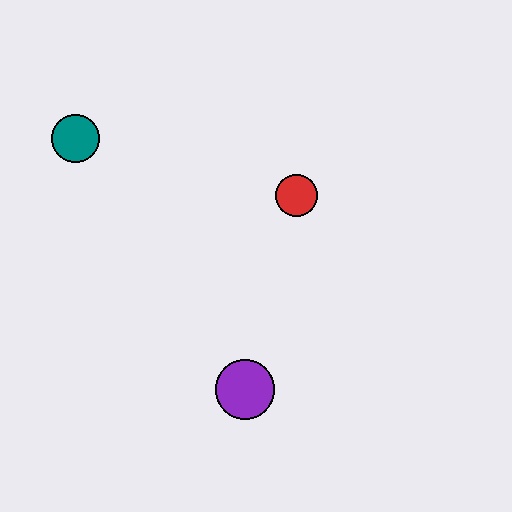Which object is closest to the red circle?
The purple circle is closest to the red circle.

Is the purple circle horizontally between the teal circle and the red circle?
Yes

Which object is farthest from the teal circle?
The purple circle is farthest from the teal circle.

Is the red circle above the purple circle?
Yes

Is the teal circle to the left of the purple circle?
Yes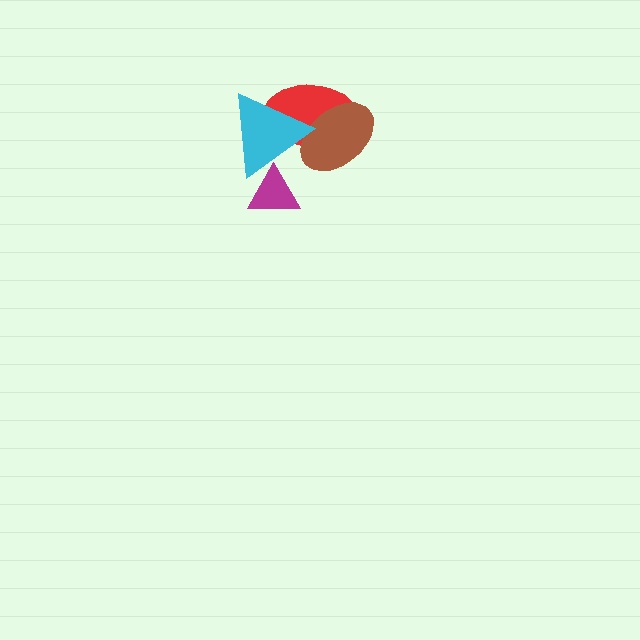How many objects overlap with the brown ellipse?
2 objects overlap with the brown ellipse.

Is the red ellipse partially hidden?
Yes, it is partially covered by another shape.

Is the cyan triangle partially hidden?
Yes, it is partially covered by another shape.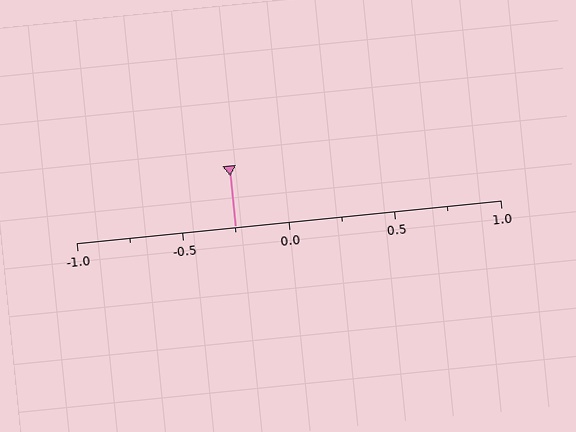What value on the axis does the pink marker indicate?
The marker indicates approximately -0.25.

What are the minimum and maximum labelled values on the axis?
The axis runs from -1.0 to 1.0.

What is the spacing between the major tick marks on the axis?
The major ticks are spaced 0.5 apart.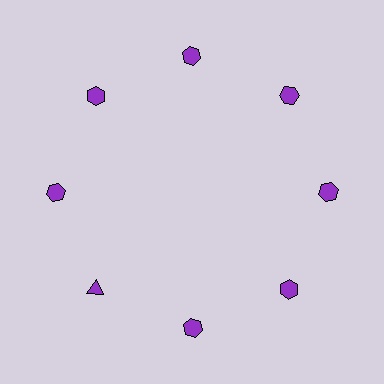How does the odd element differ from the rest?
It has a different shape: triangle instead of hexagon.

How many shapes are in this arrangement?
There are 8 shapes arranged in a ring pattern.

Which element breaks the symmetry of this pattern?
The purple triangle at roughly the 8 o'clock position breaks the symmetry. All other shapes are purple hexagons.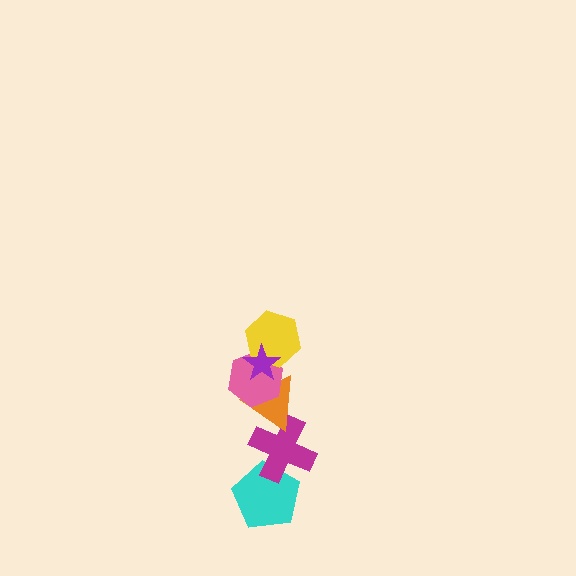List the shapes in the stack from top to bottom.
From top to bottom: the purple star, the yellow hexagon, the pink hexagon, the orange triangle, the magenta cross, the cyan pentagon.